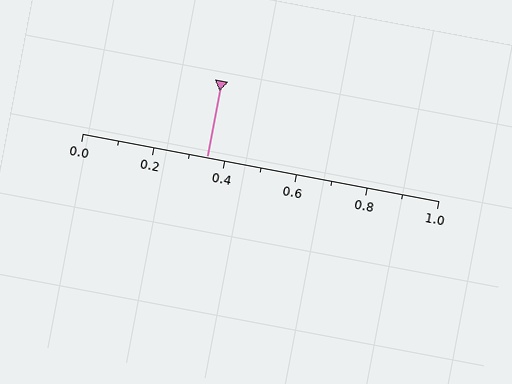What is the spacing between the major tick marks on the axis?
The major ticks are spaced 0.2 apart.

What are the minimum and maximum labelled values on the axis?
The axis runs from 0.0 to 1.0.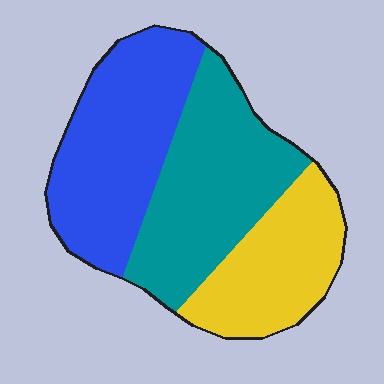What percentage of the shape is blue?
Blue takes up about three eighths (3/8) of the shape.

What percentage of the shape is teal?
Teal covers about 35% of the shape.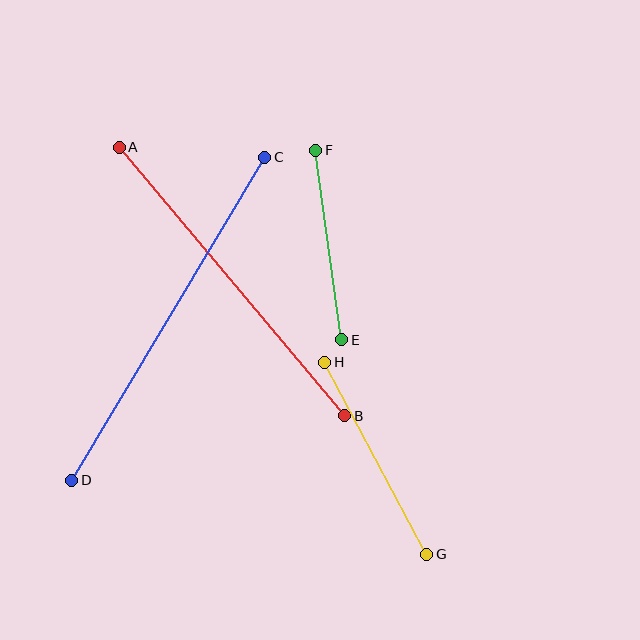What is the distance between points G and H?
The distance is approximately 217 pixels.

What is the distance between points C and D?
The distance is approximately 376 pixels.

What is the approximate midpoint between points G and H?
The midpoint is at approximately (376, 458) pixels.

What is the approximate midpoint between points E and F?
The midpoint is at approximately (329, 245) pixels.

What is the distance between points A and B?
The distance is approximately 351 pixels.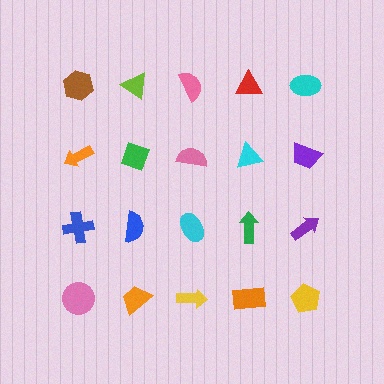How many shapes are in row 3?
5 shapes.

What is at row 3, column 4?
A green arrow.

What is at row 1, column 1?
A brown hexagon.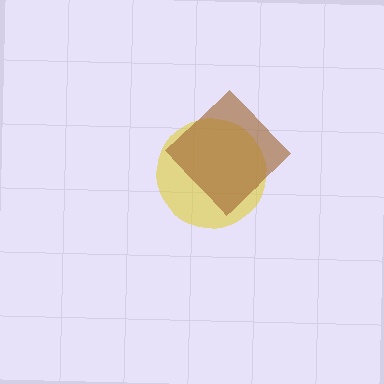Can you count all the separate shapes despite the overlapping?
Yes, there are 2 separate shapes.